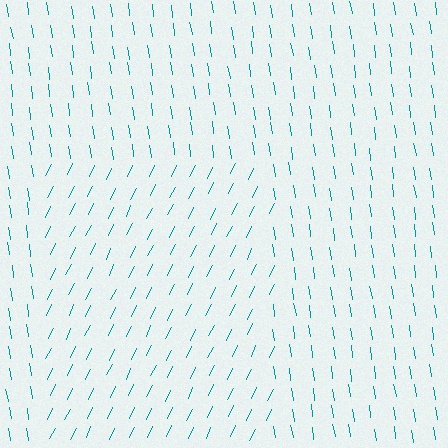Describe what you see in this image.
The image is filled with small teal line segments. A rectangle region in the image has lines oriented differently from the surrounding lines, creating a visible texture boundary.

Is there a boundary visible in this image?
Yes, there is a texture boundary formed by a change in line orientation.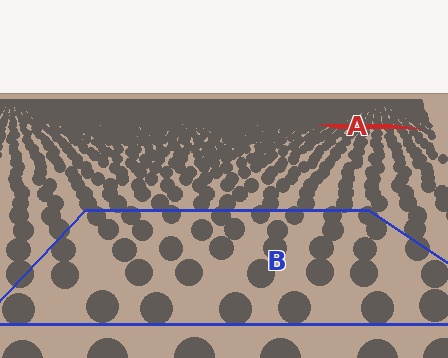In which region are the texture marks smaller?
The texture marks are smaller in region A, because it is farther away.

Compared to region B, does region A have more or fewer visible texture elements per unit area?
Region A has more texture elements per unit area — they are packed more densely because it is farther away.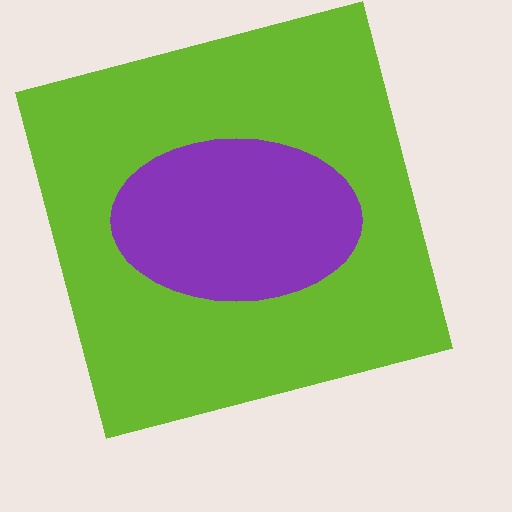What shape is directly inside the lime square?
The purple ellipse.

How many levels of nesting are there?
2.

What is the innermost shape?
The purple ellipse.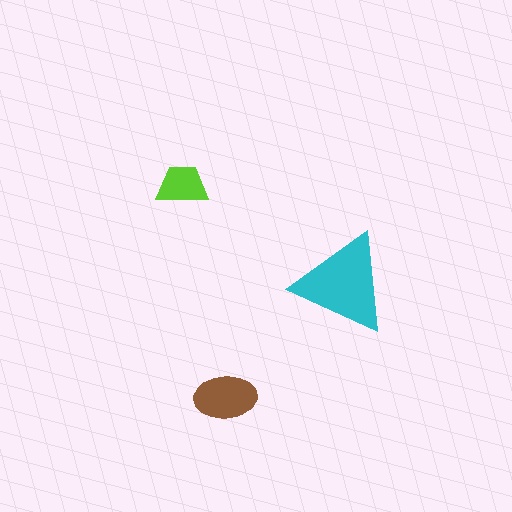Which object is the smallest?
The lime trapezoid.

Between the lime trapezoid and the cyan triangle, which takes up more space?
The cyan triangle.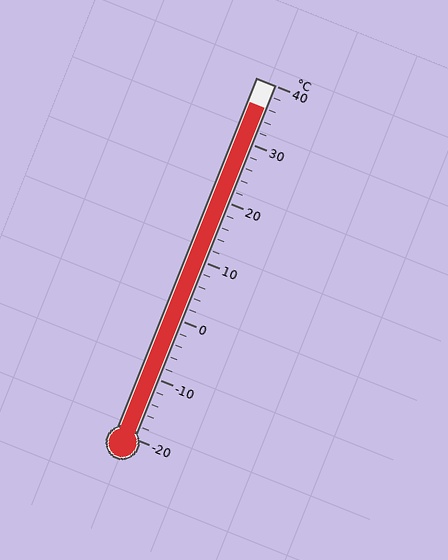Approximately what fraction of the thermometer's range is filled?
The thermometer is filled to approximately 95% of its range.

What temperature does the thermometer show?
The thermometer shows approximately 36°C.